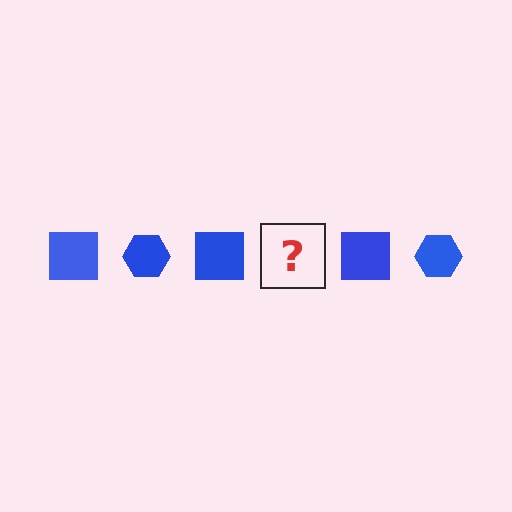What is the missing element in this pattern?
The missing element is a blue hexagon.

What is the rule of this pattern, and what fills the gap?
The rule is that the pattern cycles through square, hexagon shapes in blue. The gap should be filled with a blue hexagon.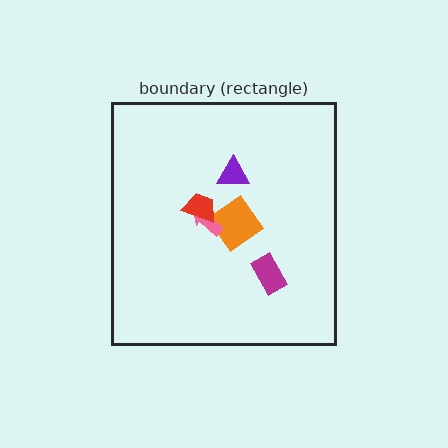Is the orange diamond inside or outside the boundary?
Inside.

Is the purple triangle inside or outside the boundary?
Inside.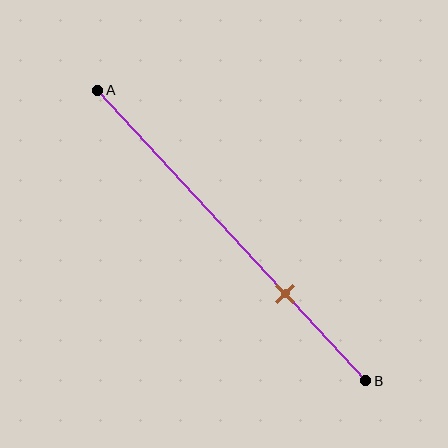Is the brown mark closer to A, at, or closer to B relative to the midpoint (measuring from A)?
The brown mark is closer to point B than the midpoint of segment AB.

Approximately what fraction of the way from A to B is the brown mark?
The brown mark is approximately 70% of the way from A to B.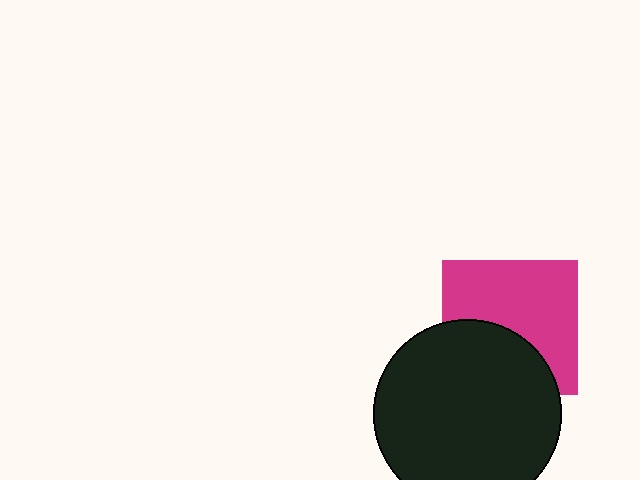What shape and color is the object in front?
The object in front is a black circle.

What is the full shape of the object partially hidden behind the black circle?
The partially hidden object is a magenta square.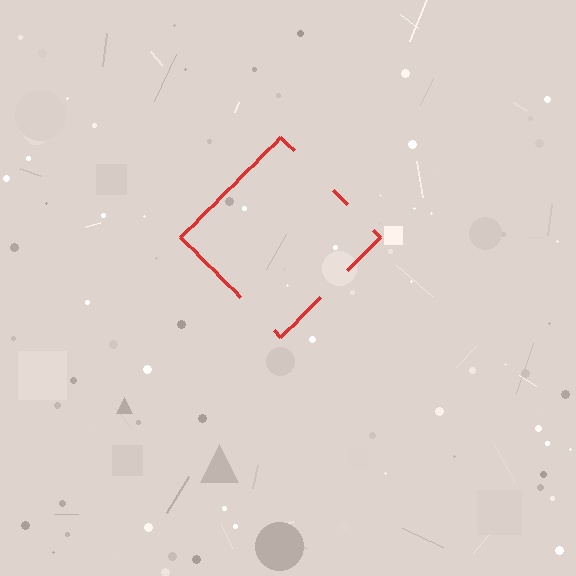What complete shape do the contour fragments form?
The contour fragments form a diamond.